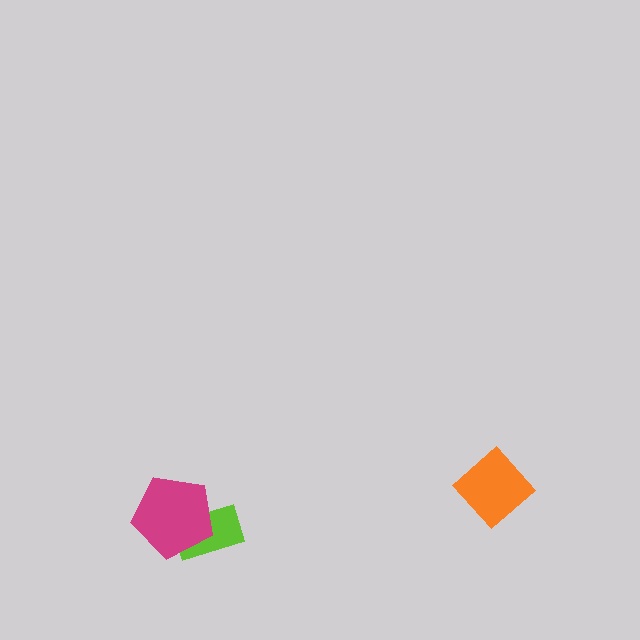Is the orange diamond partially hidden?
No, no other shape covers it.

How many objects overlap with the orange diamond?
0 objects overlap with the orange diamond.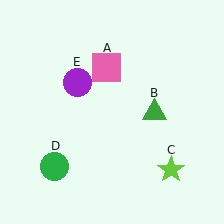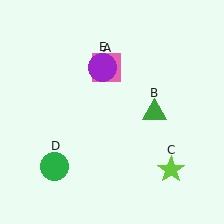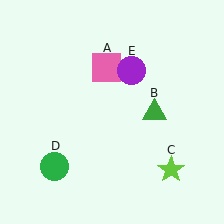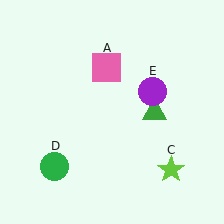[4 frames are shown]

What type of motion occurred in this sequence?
The purple circle (object E) rotated clockwise around the center of the scene.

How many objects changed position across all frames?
1 object changed position: purple circle (object E).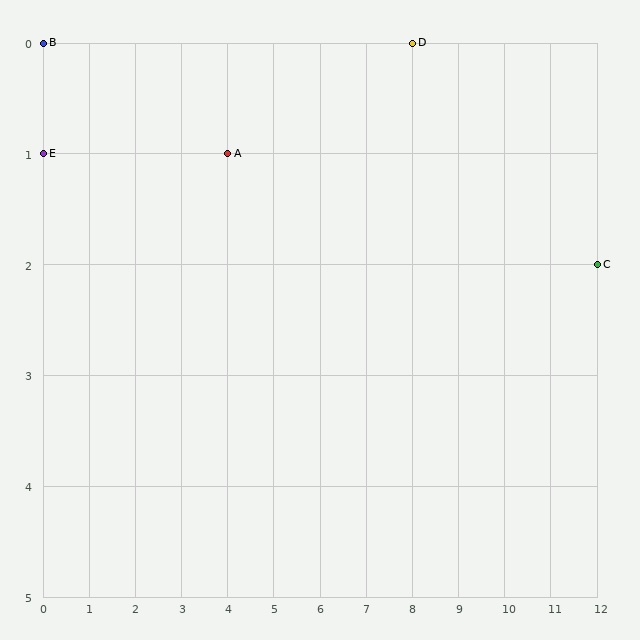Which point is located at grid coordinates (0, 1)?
Point E is at (0, 1).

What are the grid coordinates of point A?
Point A is at grid coordinates (4, 1).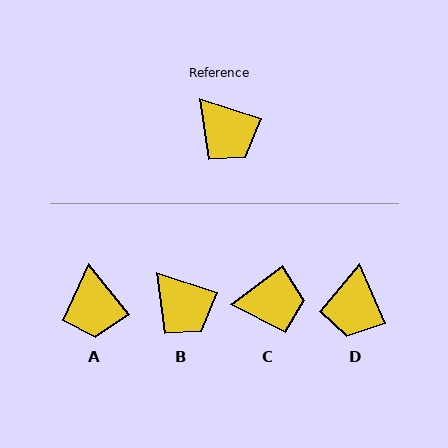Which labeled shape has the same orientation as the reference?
B.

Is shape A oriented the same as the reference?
No, it is off by about 33 degrees.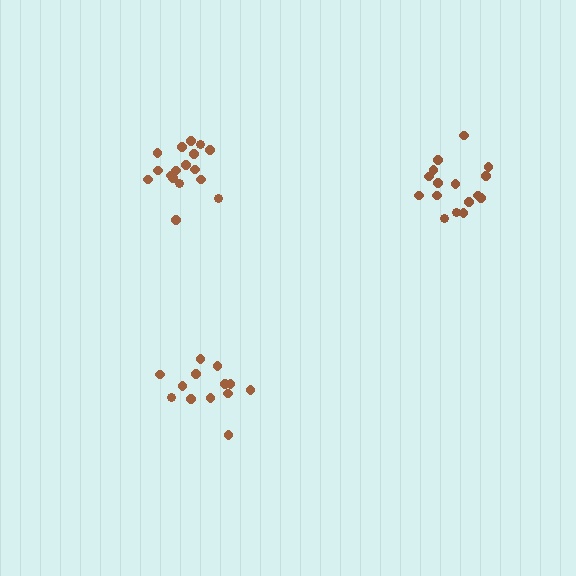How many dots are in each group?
Group 1: 17 dots, Group 2: 13 dots, Group 3: 16 dots (46 total).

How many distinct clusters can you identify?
There are 3 distinct clusters.